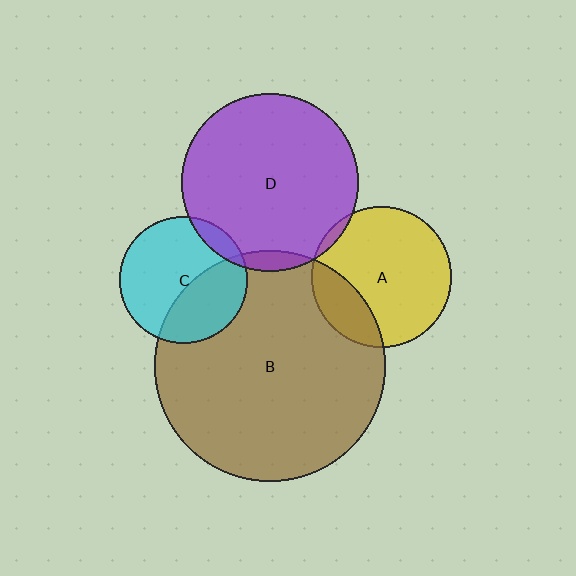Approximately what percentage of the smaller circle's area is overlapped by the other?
Approximately 40%.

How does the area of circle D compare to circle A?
Approximately 1.6 times.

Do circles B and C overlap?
Yes.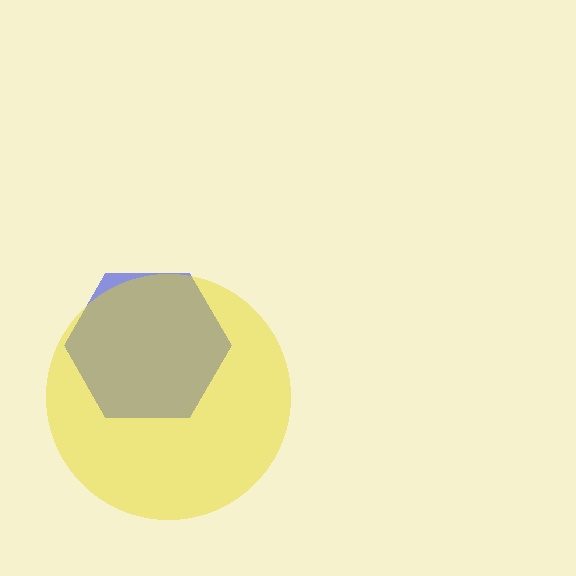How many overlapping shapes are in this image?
There are 2 overlapping shapes in the image.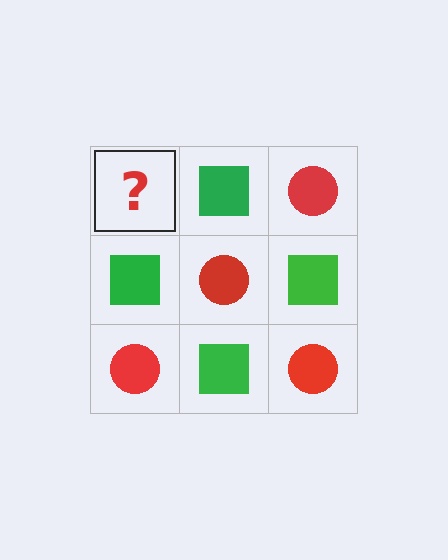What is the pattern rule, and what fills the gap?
The rule is that it alternates red circle and green square in a checkerboard pattern. The gap should be filled with a red circle.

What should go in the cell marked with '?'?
The missing cell should contain a red circle.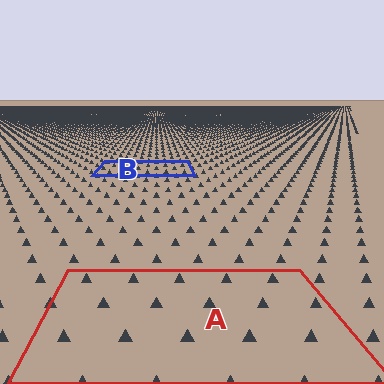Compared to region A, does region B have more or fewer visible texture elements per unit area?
Region B has more texture elements per unit area — they are packed more densely because it is farther away.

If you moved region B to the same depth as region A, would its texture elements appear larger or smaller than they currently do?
They would appear larger. At a closer depth, the same texture elements are projected at a bigger on-screen size.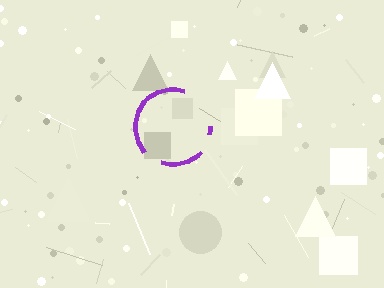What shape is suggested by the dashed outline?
The dashed outline suggests a circle.